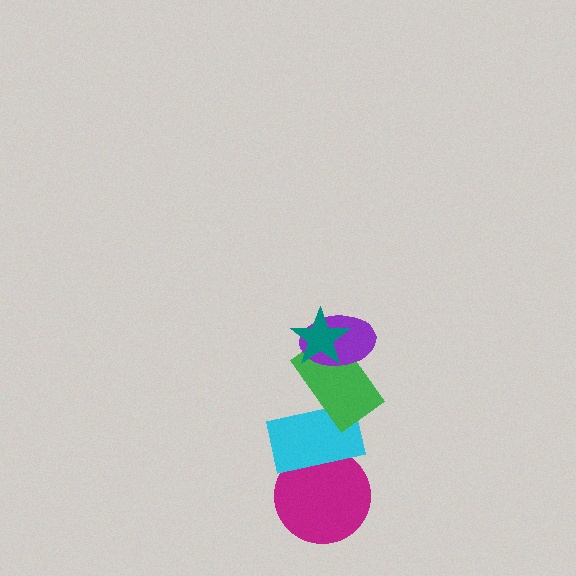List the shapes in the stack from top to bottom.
From top to bottom: the teal star, the purple ellipse, the green rectangle, the cyan rectangle, the magenta circle.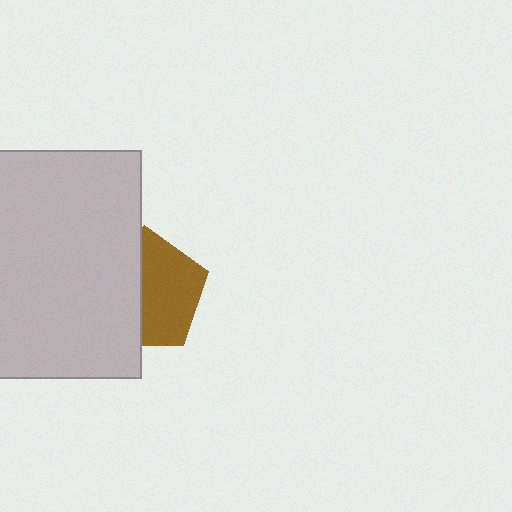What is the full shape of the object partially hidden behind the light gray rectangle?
The partially hidden object is a brown pentagon.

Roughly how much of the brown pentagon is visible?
About half of it is visible (roughly 54%).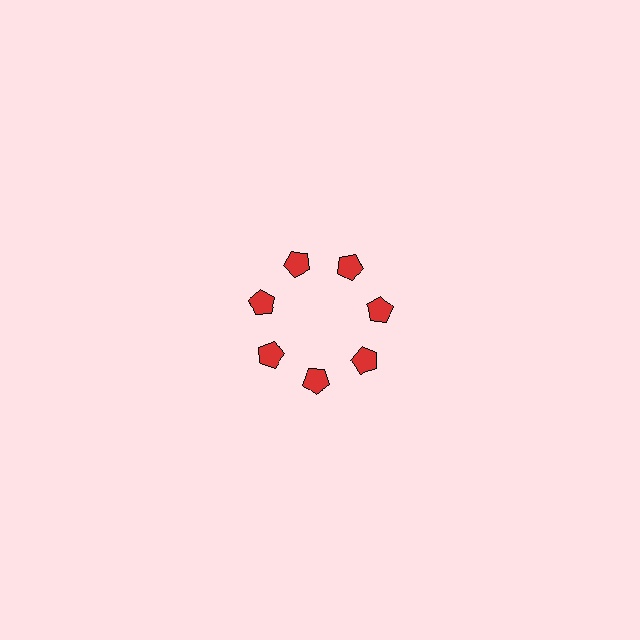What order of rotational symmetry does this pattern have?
This pattern has 7-fold rotational symmetry.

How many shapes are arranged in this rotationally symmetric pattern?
There are 7 shapes, arranged in 7 groups of 1.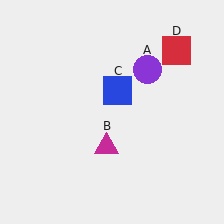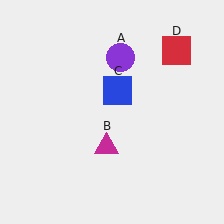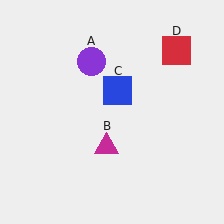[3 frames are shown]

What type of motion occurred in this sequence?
The purple circle (object A) rotated counterclockwise around the center of the scene.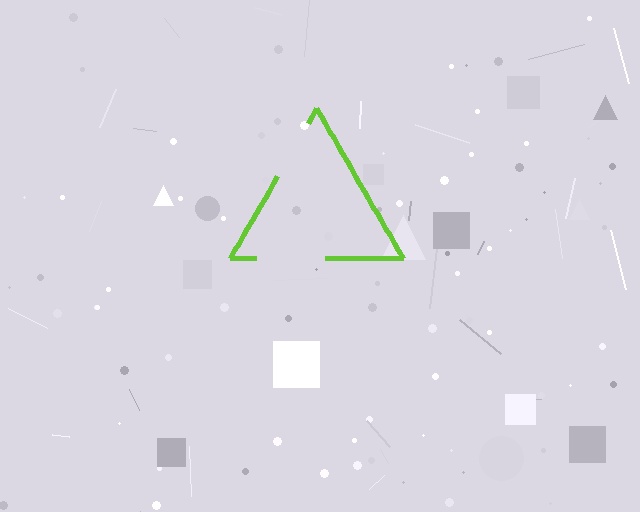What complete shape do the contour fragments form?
The contour fragments form a triangle.